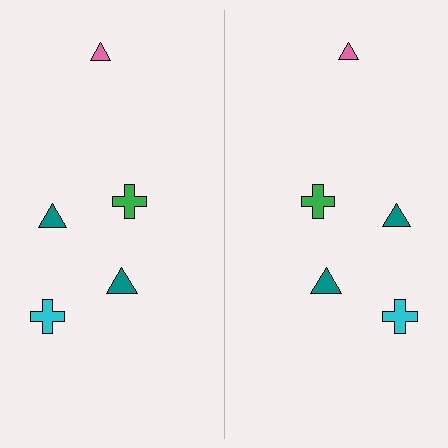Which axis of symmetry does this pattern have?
The pattern has a vertical axis of symmetry running through the center of the image.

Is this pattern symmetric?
Yes, this pattern has bilateral (reflection) symmetry.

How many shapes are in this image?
There are 10 shapes in this image.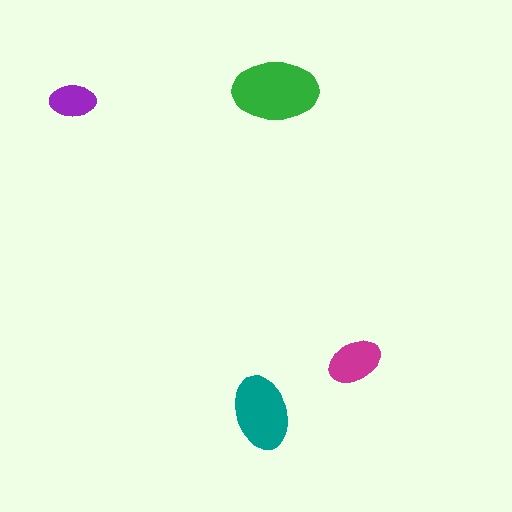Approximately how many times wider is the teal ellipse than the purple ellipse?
About 1.5 times wider.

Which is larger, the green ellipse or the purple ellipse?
The green one.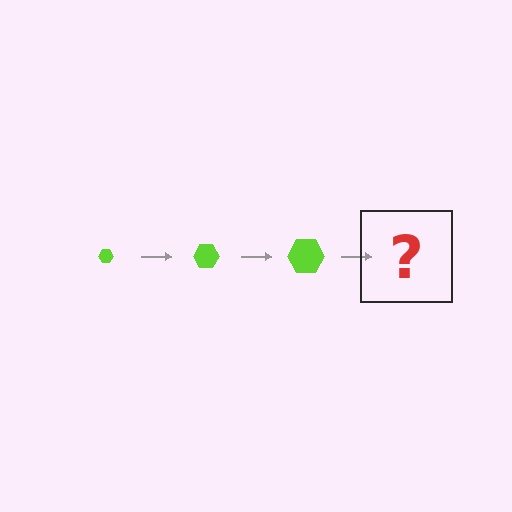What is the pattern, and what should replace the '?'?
The pattern is that the hexagon gets progressively larger each step. The '?' should be a lime hexagon, larger than the previous one.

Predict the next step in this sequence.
The next step is a lime hexagon, larger than the previous one.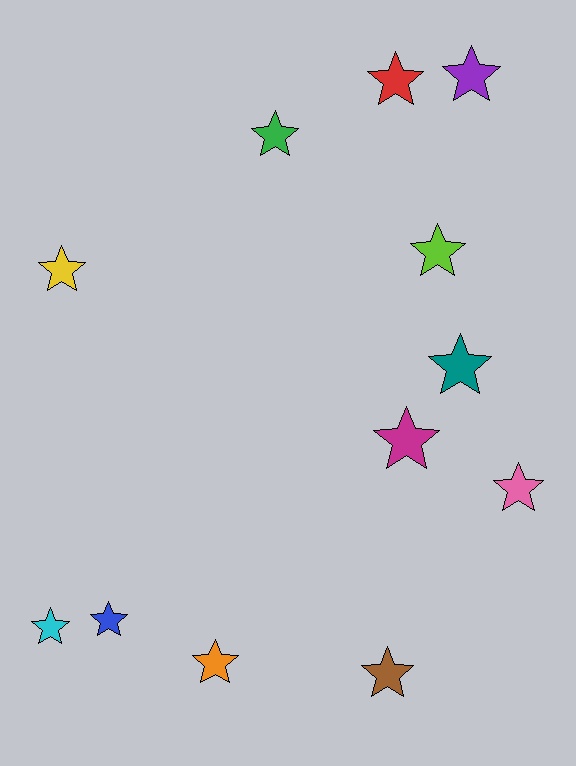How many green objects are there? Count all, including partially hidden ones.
There is 1 green object.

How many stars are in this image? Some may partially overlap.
There are 12 stars.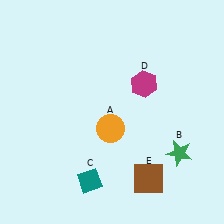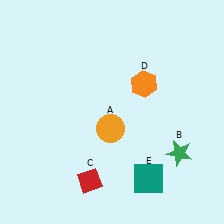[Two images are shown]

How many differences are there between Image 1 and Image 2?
There are 3 differences between the two images.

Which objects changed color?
C changed from teal to red. D changed from magenta to orange. E changed from brown to teal.